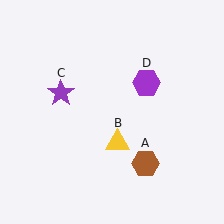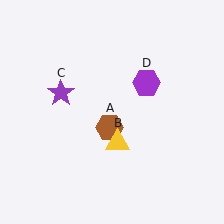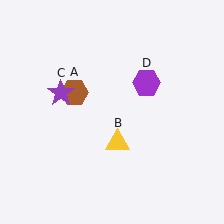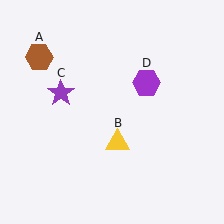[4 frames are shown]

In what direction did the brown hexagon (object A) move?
The brown hexagon (object A) moved up and to the left.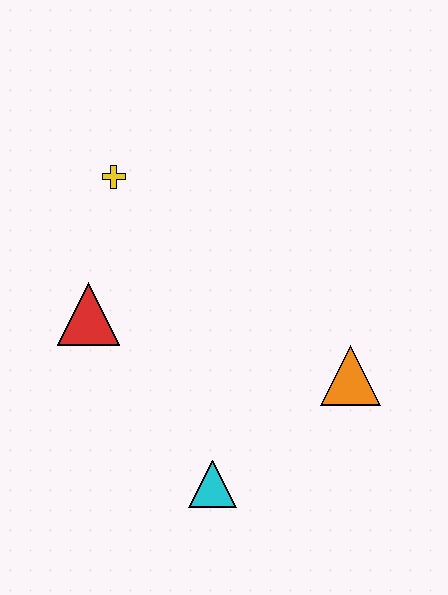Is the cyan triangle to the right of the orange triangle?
No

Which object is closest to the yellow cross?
The red triangle is closest to the yellow cross.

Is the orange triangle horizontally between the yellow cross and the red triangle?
No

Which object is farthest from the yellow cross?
The cyan triangle is farthest from the yellow cross.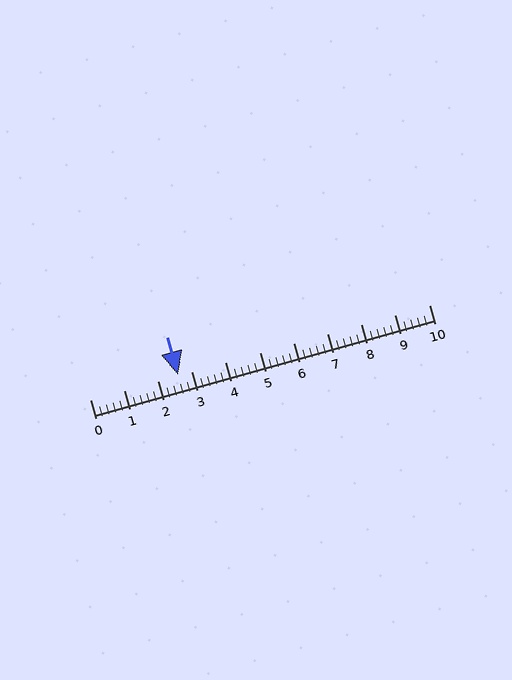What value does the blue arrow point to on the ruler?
The blue arrow points to approximately 2.6.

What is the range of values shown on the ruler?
The ruler shows values from 0 to 10.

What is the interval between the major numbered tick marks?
The major tick marks are spaced 1 units apart.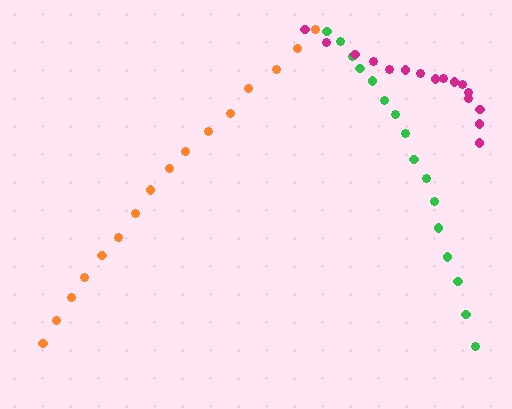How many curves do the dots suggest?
There are 3 distinct paths.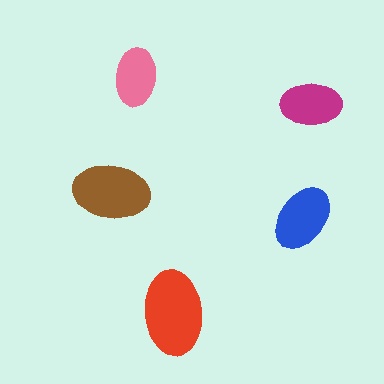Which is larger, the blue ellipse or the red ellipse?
The red one.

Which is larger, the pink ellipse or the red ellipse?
The red one.